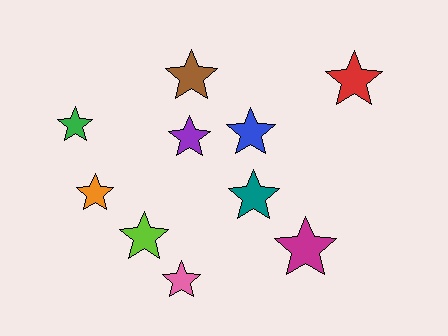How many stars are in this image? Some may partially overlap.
There are 10 stars.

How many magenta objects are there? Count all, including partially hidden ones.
There is 1 magenta object.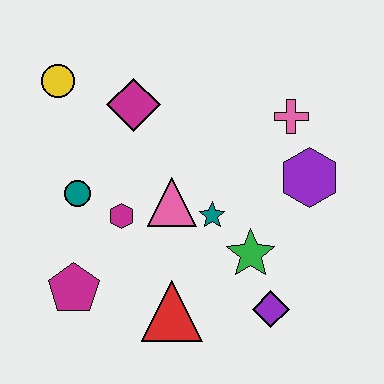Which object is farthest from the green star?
The yellow circle is farthest from the green star.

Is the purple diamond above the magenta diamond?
No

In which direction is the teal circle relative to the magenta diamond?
The teal circle is below the magenta diamond.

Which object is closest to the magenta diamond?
The yellow circle is closest to the magenta diamond.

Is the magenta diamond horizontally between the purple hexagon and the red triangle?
No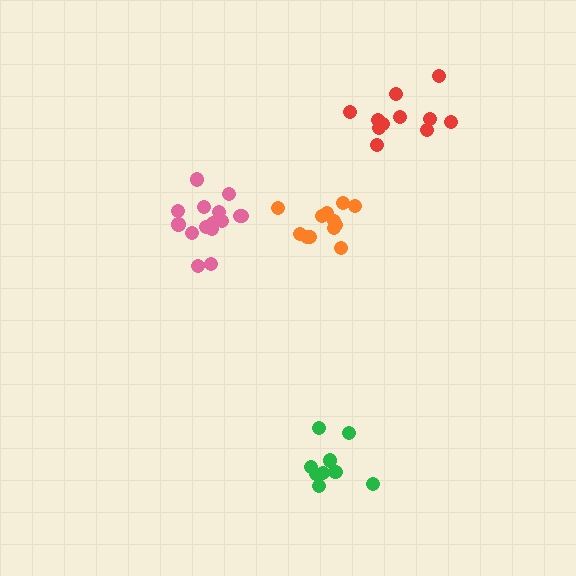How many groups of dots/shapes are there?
There are 4 groups.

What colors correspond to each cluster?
The clusters are colored: orange, red, pink, green.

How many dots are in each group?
Group 1: 12 dots, Group 2: 11 dots, Group 3: 15 dots, Group 4: 9 dots (47 total).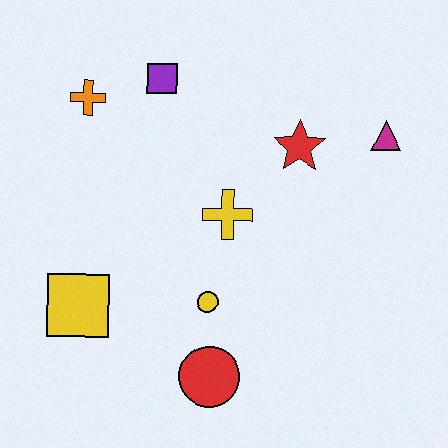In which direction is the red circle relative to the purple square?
The red circle is below the purple square.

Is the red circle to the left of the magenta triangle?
Yes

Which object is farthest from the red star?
The yellow square is farthest from the red star.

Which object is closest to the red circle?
The yellow circle is closest to the red circle.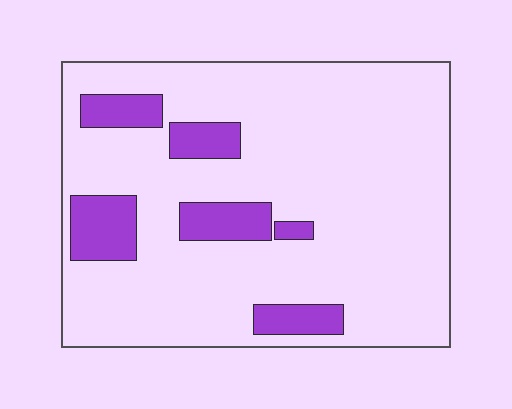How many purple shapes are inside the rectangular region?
6.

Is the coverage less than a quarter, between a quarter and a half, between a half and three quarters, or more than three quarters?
Less than a quarter.